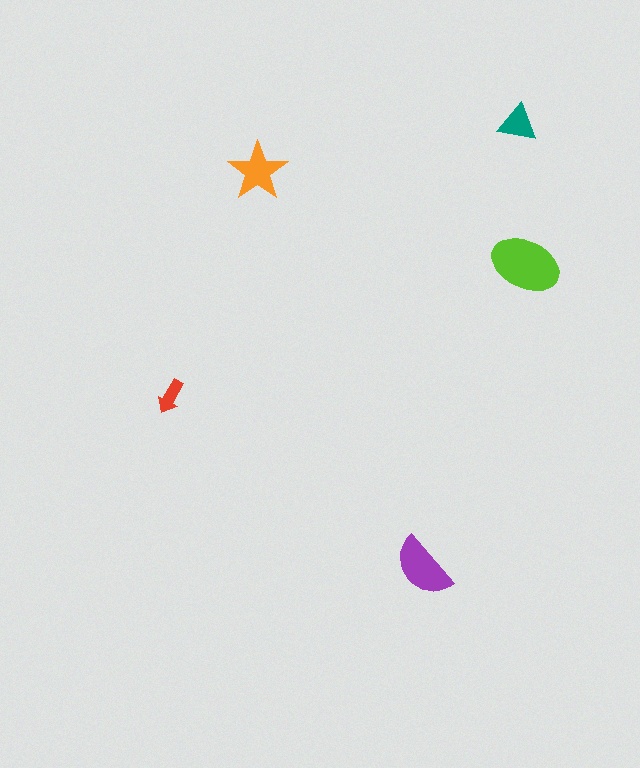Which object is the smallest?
The red arrow.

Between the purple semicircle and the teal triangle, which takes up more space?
The purple semicircle.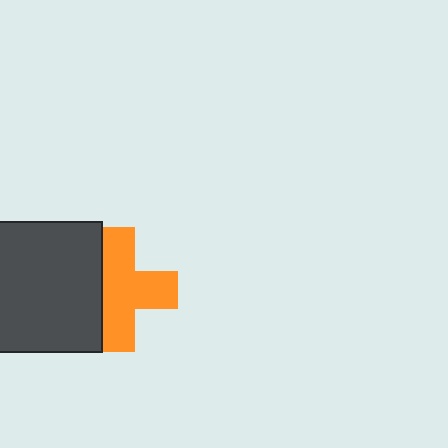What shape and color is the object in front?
The object in front is a dark gray square.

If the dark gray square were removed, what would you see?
You would see the complete orange cross.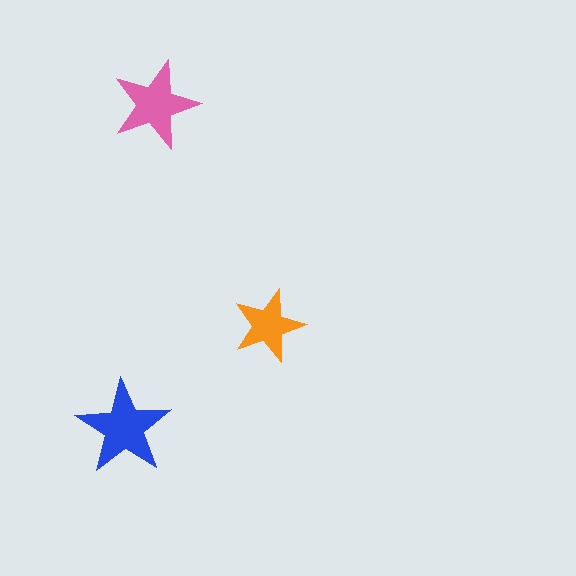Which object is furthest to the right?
The orange star is rightmost.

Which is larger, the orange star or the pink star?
The pink one.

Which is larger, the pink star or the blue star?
The blue one.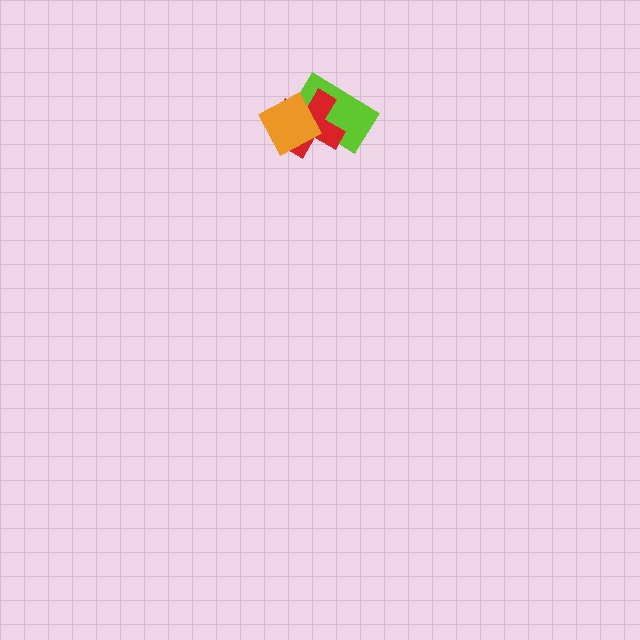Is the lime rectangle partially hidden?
Yes, it is partially covered by another shape.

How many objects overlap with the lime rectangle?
2 objects overlap with the lime rectangle.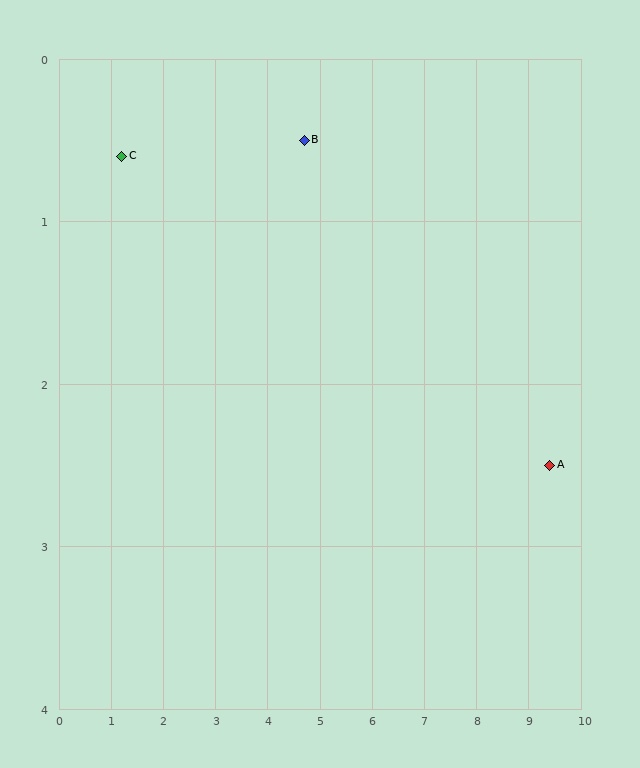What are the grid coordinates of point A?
Point A is at approximately (9.4, 2.5).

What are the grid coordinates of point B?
Point B is at approximately (4.7, 0.5).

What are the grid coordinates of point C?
Point C is at approximately (1.2, 0.6).